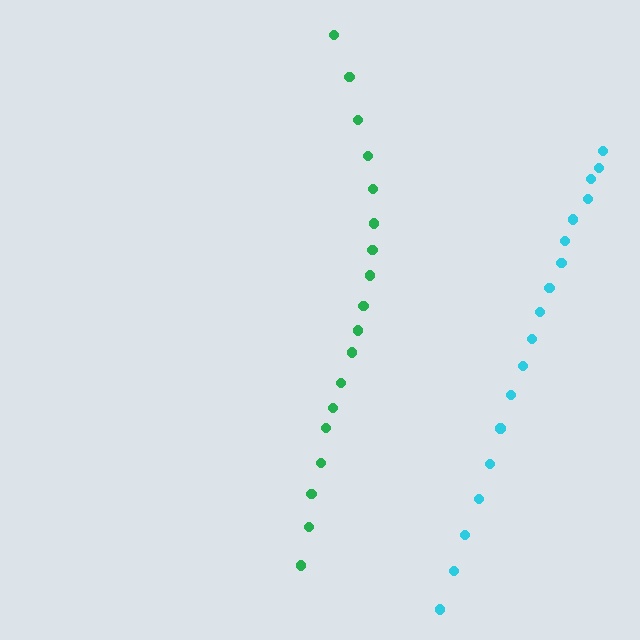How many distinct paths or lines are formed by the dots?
There are 2 distinct paths.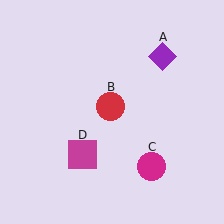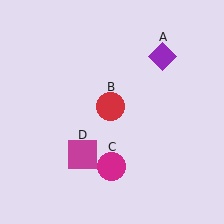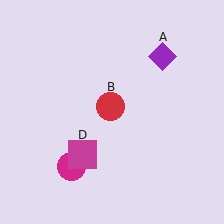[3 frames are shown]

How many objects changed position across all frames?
1 object changed position: magenta circle (object C).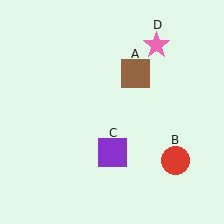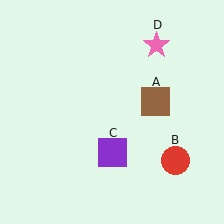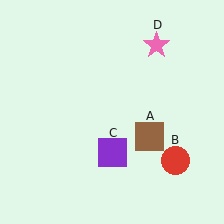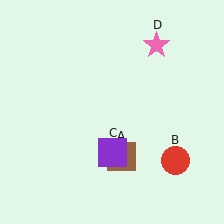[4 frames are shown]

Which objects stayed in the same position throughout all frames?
Red circle (object B) and purple square (object C) and pink star (object D) remained stationary.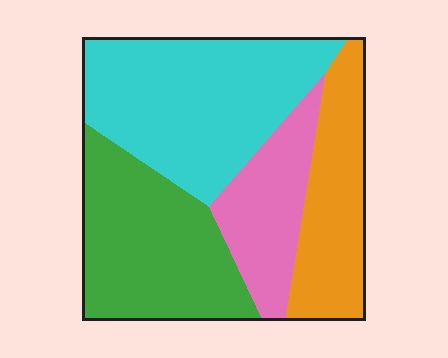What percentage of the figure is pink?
Pink takes up about one sixth (1/6) of the figure.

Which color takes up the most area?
Cyan, at roughly 35%.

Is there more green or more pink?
Green.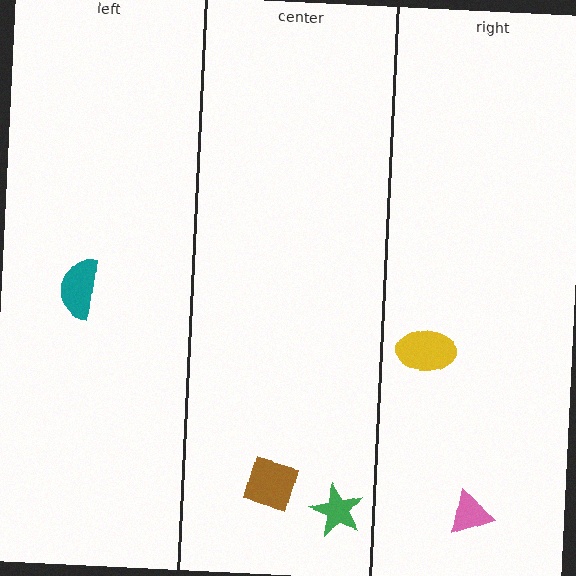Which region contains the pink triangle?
The right region.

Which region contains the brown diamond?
The center region.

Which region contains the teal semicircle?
The left region.